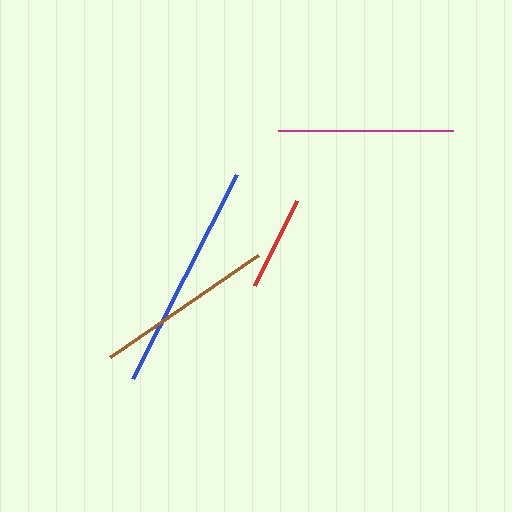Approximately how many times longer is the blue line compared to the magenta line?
The blue line is approximately 1.3 times the length of the magenta line.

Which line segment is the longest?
The blue line is the longest at approximately 228 pixels.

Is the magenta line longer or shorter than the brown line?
The brown line is longer than the magenta line.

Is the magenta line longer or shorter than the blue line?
The blue line is longer than the magenta line.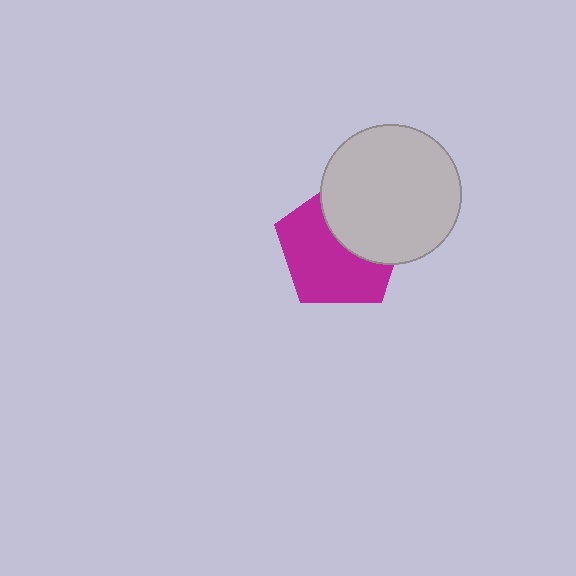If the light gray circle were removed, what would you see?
You would see the complete magenta pentagon.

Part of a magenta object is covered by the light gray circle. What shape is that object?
It is a pentagon.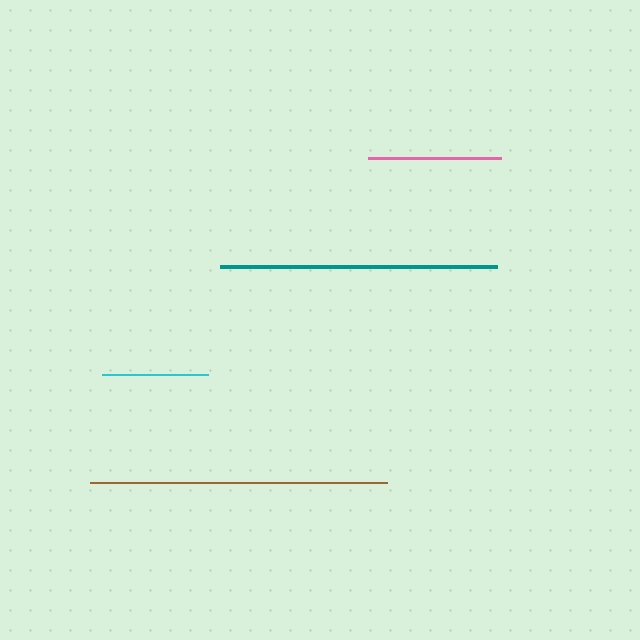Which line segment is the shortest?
The cyan line is the shortest at approximately 106 pixels.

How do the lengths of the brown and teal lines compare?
The brown and teal lines are approximately the same length.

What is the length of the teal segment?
The teal segment is approximately 277 pixels long.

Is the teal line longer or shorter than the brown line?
The brown line is longer than the teal line.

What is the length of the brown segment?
The brown segment is approximately 297 pixels long.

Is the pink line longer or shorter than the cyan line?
The pink line is longer than the cyan line.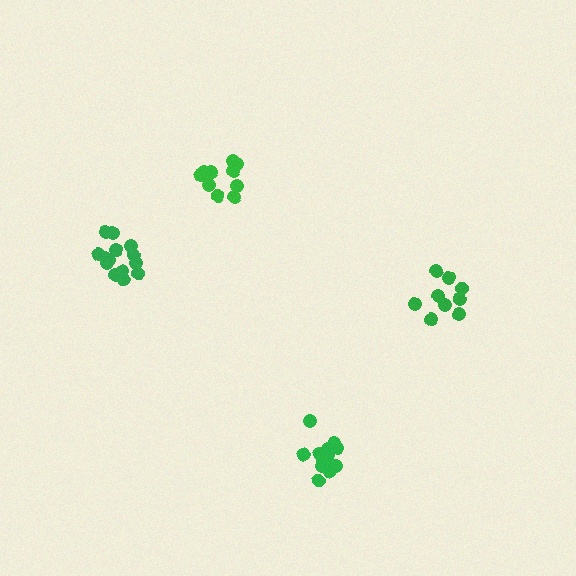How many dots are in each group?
Group 1: 10 dots, Group 2: 9 dots, Group 3: 14 dots, Group 4: 14 dots (47 total).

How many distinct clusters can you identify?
There are 4 distinct clusters.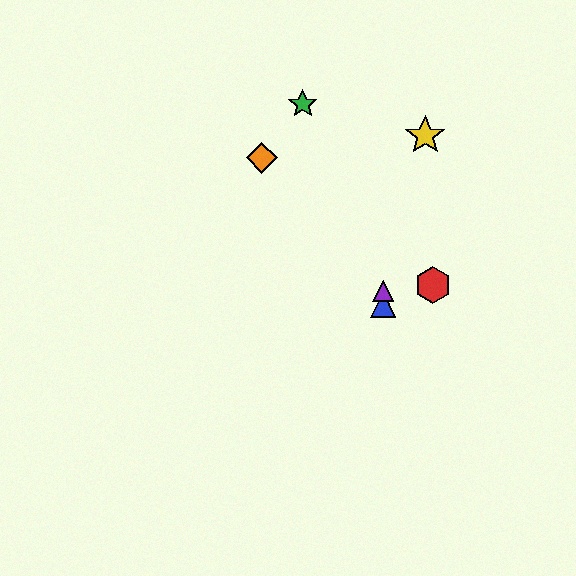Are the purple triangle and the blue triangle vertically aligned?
Yes, both are at x≈383.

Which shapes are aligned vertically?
The blue triangle, the purple triangle are aligned vertically.